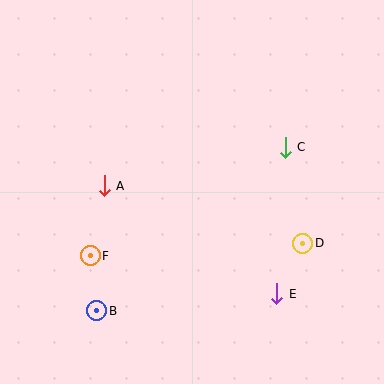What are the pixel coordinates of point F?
Point F is at (90, 256).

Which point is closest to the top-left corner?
Point A is closest to the top-left corner.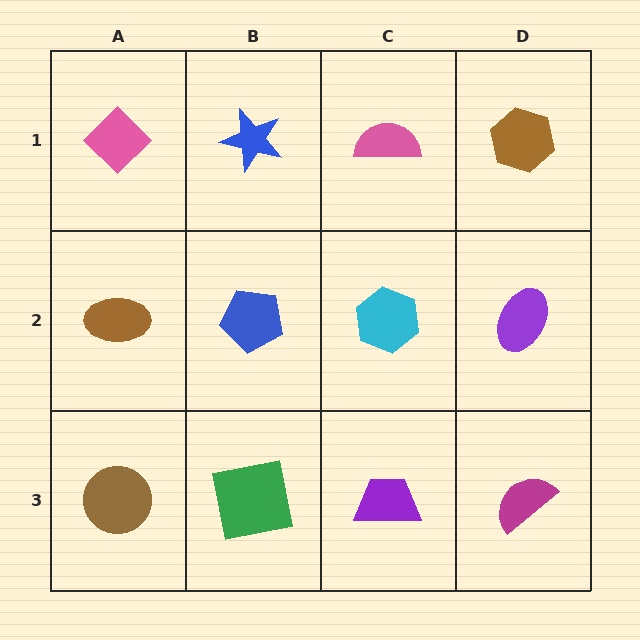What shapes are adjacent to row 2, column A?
A pink diamond (row 1, column A), a brown circle (row 3, column A), a blue pentagon (row 2, column B).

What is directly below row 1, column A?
A brown ellipse.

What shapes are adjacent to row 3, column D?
A purple ellipse (row 2, column D), a purple trapezoid (row 3, column C).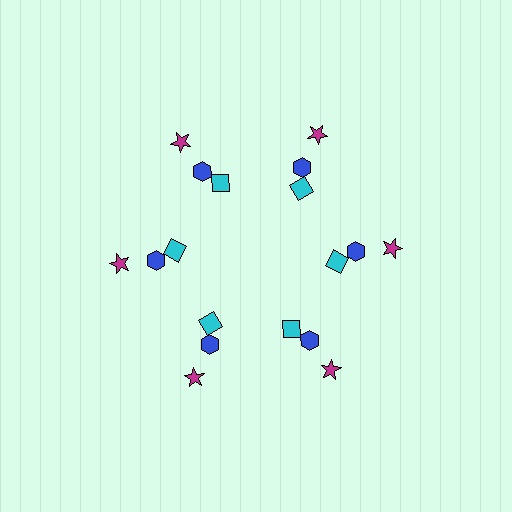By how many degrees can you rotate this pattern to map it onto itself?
The pattern maps onto itself every 60 degrees of rotation.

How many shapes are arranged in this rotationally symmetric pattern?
There are 18 shapes, arranged in 6 groups of 3.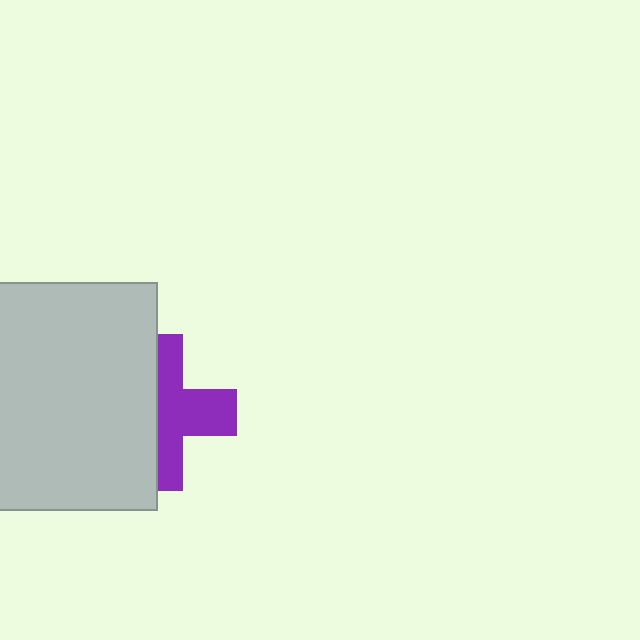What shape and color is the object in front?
The object in front is a light gray rectangle.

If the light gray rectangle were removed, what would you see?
You would see the complete purple cross.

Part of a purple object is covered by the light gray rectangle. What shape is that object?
It is a cross.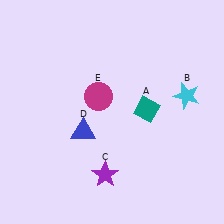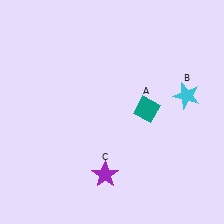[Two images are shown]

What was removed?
The blue triangle (D), the magenta circle (E) were removed in Image 2.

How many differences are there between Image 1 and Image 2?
There are 2 differences between the two images.